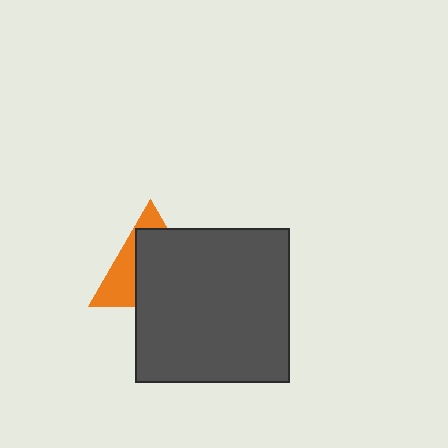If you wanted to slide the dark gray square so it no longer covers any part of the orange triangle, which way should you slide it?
Slide it toward the lower-right — that is the most direct way to separate the two shapes.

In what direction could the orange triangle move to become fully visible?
The orange triangle could move toward the upper-left. That would shift it out from behind the dark gray square entirely.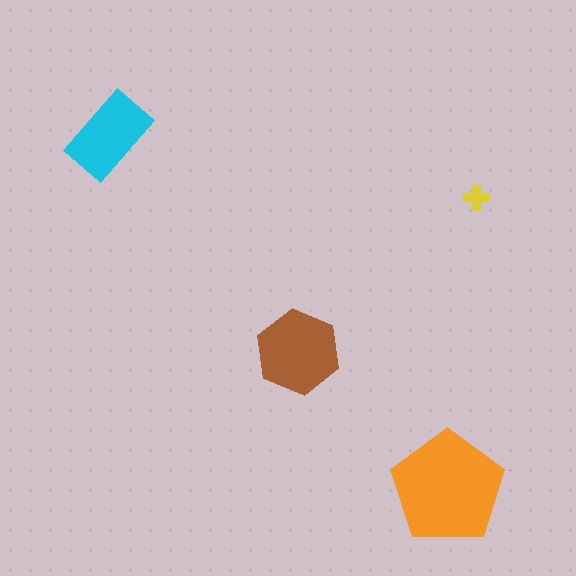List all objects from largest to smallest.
The orange pentagon, the brown hexagon, the cyan rectangle, the yellow cross.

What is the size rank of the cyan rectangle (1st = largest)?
3rd.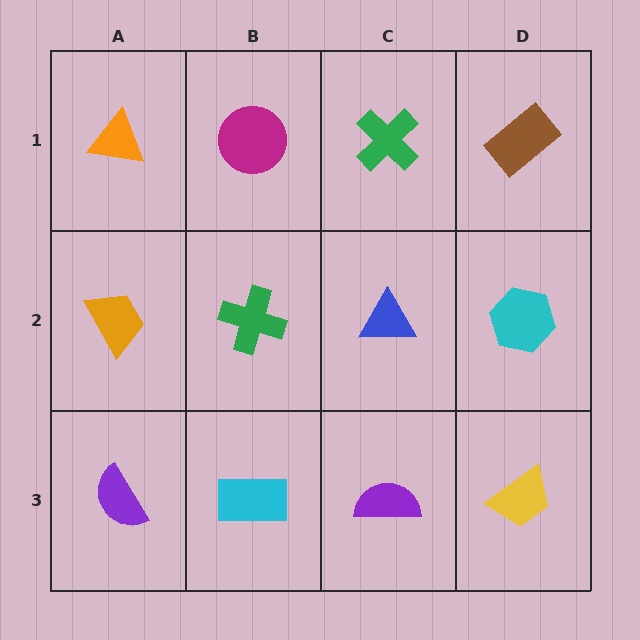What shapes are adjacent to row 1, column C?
A blue triangle (row 2, column C), a magenta circle (row 1, column B), a brown rectangle (row 1, column D).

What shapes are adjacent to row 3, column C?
A blue triangle (row 2, column C), a cyan rectangle (row 3, column B), a yellow trapezoid (row 3, column D).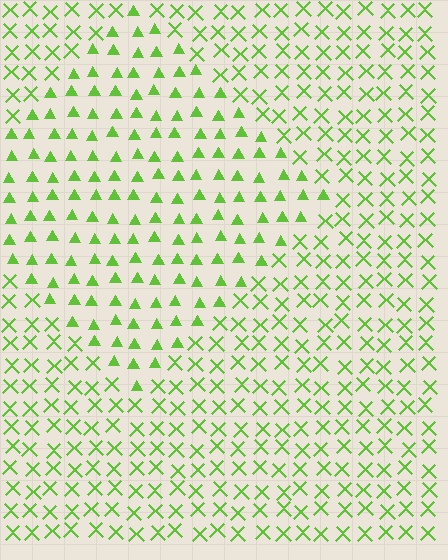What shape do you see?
I see a diamond.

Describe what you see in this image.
The image is filled with small lime elements arranged in a uniform grid. A diamond-shaped region contains triangles, while the surrounding area contains X marks. The boundary is defined purely by the change in element shape.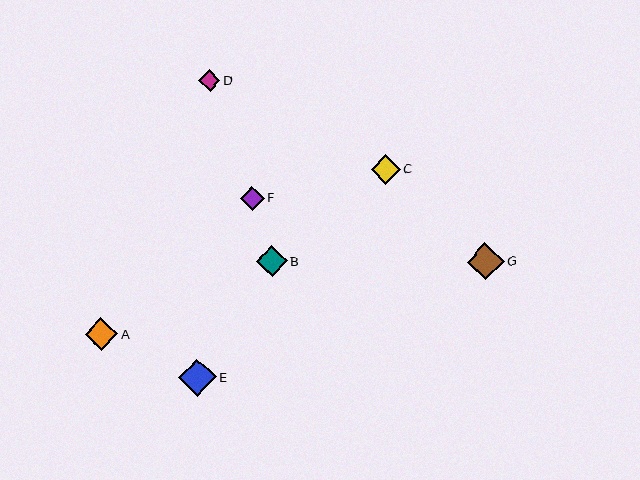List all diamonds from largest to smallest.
From largest to smallest: E, G, A, B, C, F, D.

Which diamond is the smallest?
Diamond D is the smallest with a size of approximately 22 pixels.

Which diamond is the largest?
Diamond E is the largest with a size of approximately 38 pixels.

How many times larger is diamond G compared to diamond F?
Diamond G is approximately 1.5 times the size of diamond F.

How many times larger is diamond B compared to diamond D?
Diamond B is approximately 1.4 times the size of diamond D.